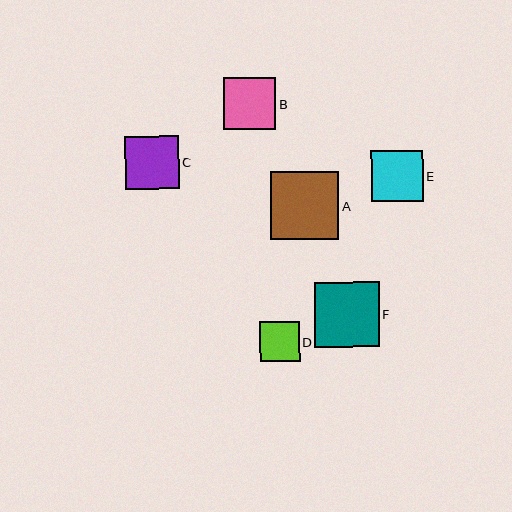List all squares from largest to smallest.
From largest to smallest: A, F, C, B, E, D.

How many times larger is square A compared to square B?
Square A is approximately 1.3 times the size of square B.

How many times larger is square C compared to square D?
Square C is approximately 1.3 times the size of square D.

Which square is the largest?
Square A is the largest with a size of approximately 69 pixels.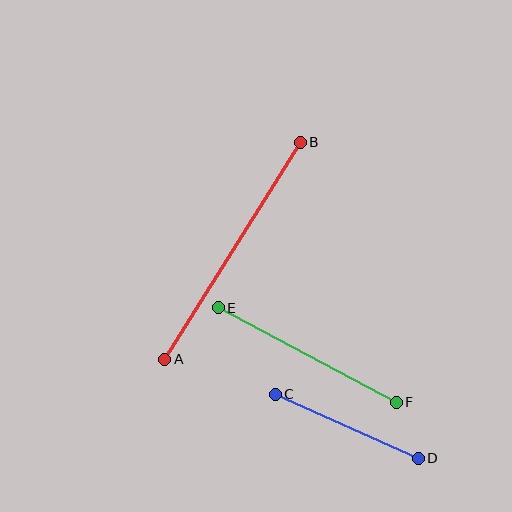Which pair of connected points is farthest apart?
Points A and B are farthest apart.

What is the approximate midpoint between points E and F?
The midpoint is at approximately (307, 355) pixels.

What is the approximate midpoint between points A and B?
The midpoint is at approximately (232, 251) pixels.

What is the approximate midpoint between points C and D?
The midpoint is at approximately (347, 426) pixels.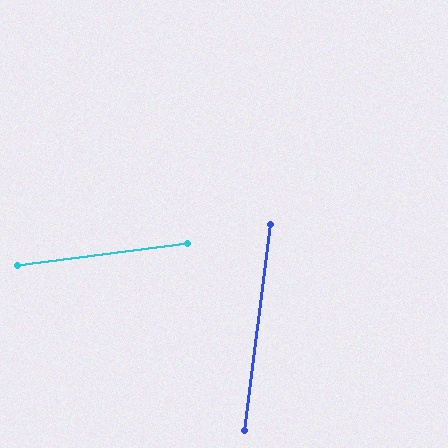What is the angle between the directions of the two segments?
Approximately 75 degrees.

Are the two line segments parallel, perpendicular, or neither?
Neither parallel nor perpendicular — they differ by about 75°.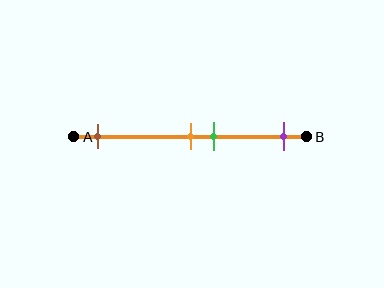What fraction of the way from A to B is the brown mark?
The brown mark is approximately 10% (0.1) of the way from A to B.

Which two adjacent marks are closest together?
The orange and green marks are the closest adjacent pair.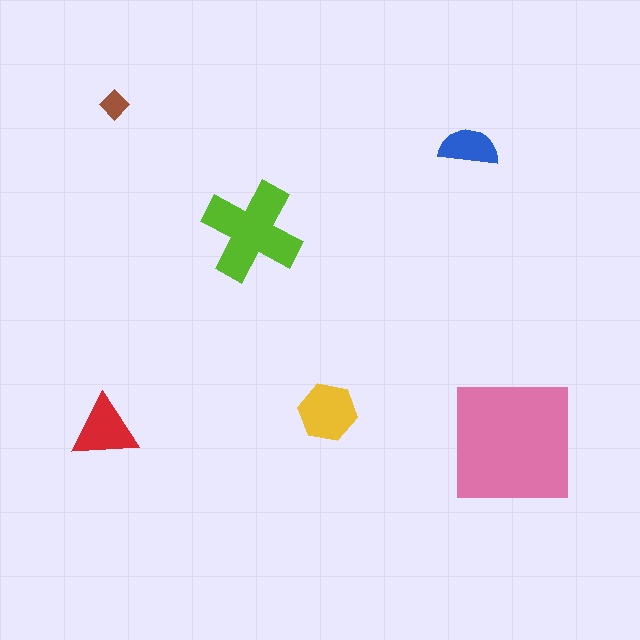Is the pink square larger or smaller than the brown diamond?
Larger.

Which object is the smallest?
The brown diamond.